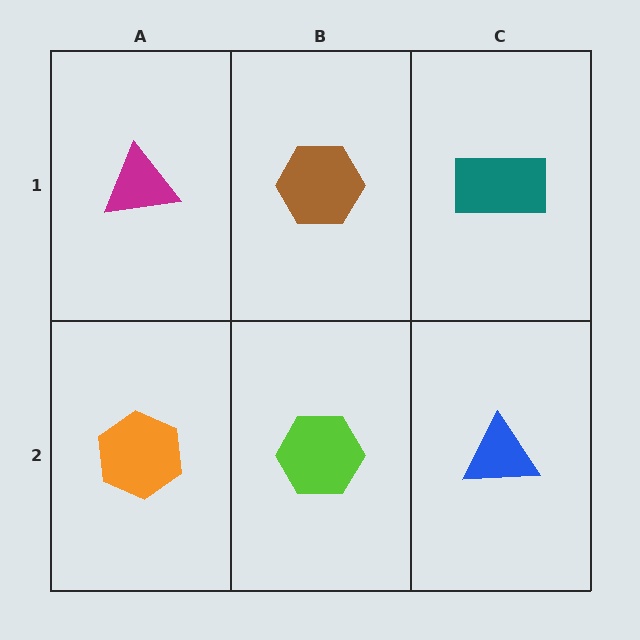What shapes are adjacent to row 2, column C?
A teal rectangle (row 1, column C), a lime hexagon (row 2, column B).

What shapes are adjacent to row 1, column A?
An orange hexagon (row 2, column A), a brown hexagon (row 1, column B).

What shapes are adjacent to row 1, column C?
A blue triangle (row 2, column C), a brown hexagon (row 1, column B).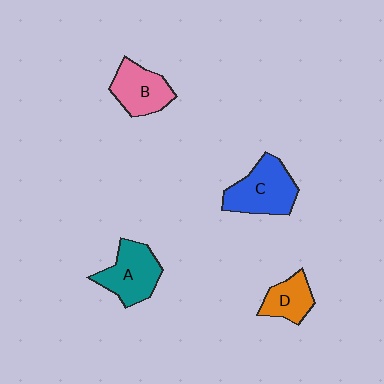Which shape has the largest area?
Shape C (blue).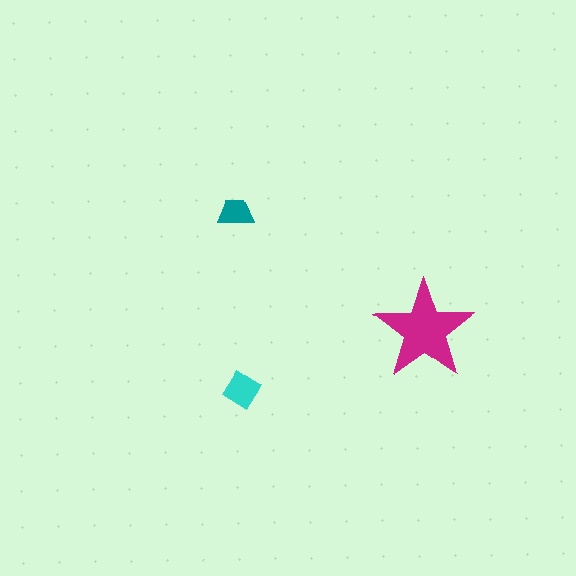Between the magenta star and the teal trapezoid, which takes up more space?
The magenta star.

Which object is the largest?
The magenta star.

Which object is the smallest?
The teal trapezoid.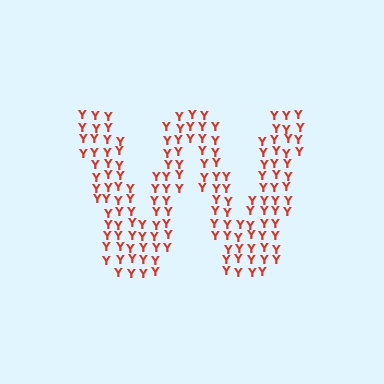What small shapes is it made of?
It is made of small letter Y's.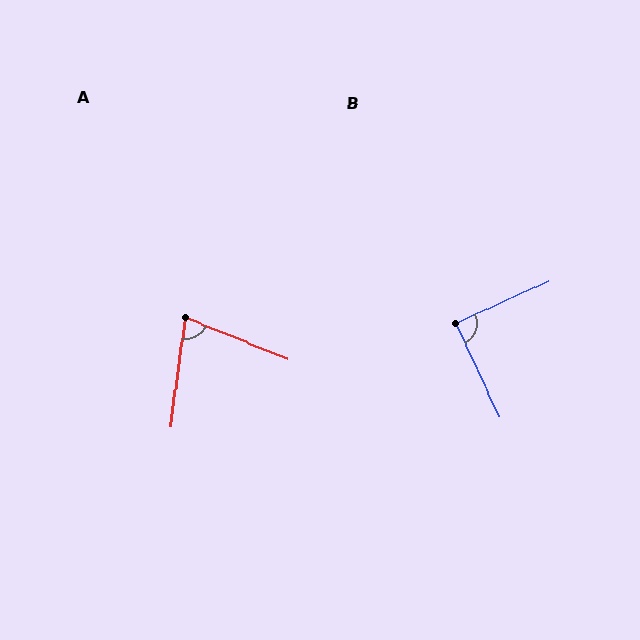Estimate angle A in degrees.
Approximately 76 degrees.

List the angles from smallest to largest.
A (76°), B (89°).